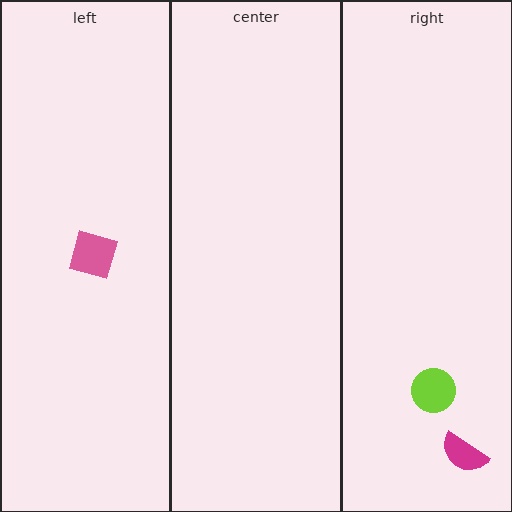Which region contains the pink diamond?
The left region.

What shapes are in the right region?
The magenta semicircle, the lime circle.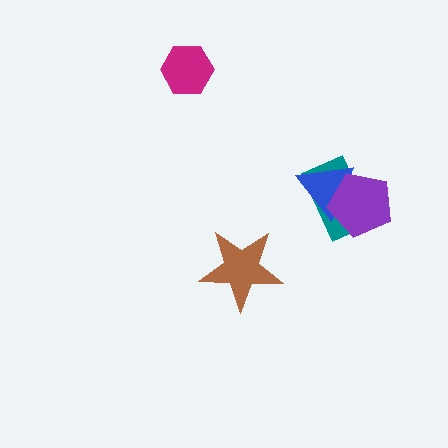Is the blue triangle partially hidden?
Yes, it is partially covered by another shape.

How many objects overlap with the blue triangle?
2 objects overlap with the blue triangle.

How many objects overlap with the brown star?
0 objects overlap with the brown star.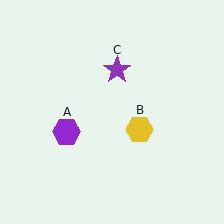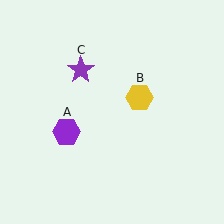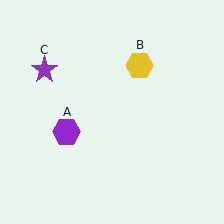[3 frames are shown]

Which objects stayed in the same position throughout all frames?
Purple hexagon (object A) remained stationary.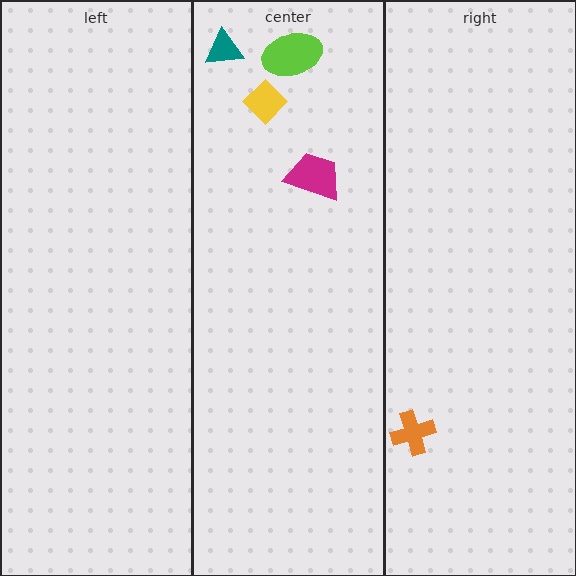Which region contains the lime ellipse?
The center region.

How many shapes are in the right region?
1.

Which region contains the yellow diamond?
The center region.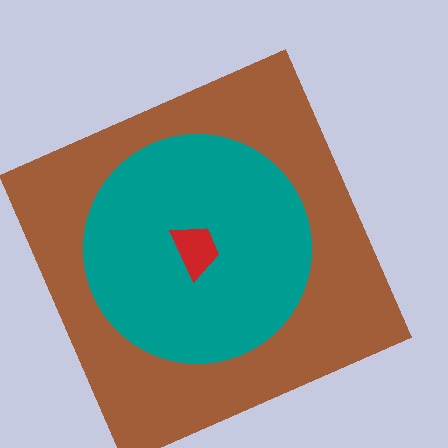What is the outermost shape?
The brown square.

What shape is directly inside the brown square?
The teal circle.